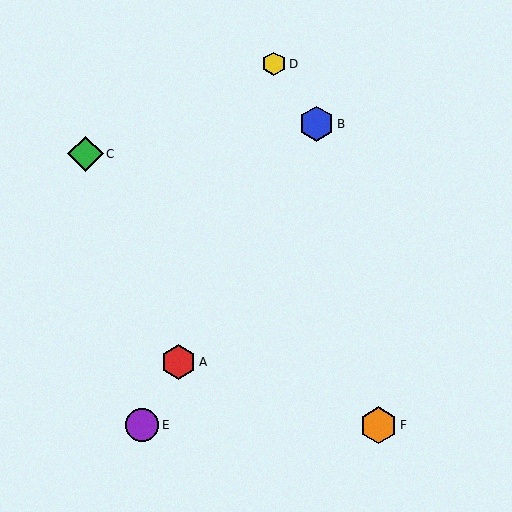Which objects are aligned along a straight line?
Objects A, B, E are aligned along a straight line.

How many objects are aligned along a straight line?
3 objects (A, B, E) are aligned along a straight line.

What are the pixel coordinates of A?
Object A is at (178, 362).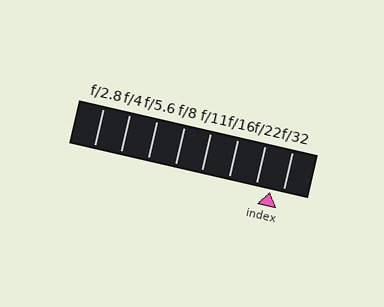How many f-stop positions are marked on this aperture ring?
There are 8 f-stop positions marked.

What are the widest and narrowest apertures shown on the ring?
The widest aperture shown is f/2.8 and the narrowest is f/32.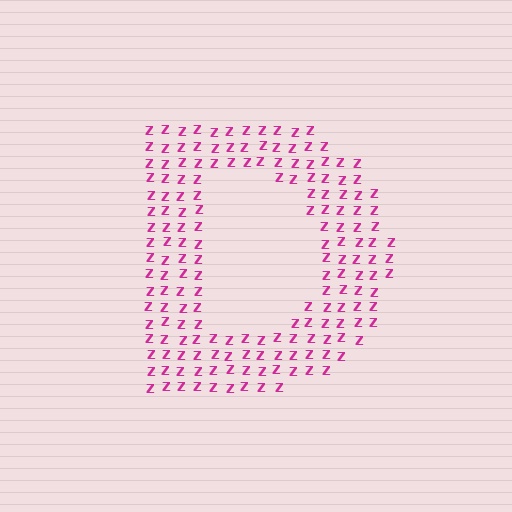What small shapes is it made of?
It is made of small letter Z's.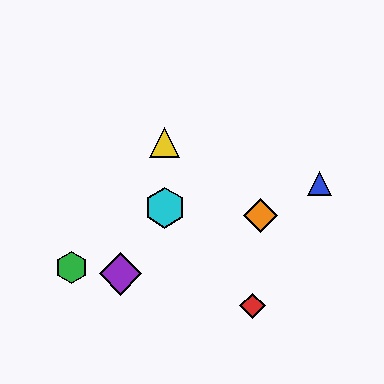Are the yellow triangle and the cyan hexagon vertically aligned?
Yes, both are at x≈165.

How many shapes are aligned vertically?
2 shapes (the yellow triangle, the cyan hexagon) are aligned vertically.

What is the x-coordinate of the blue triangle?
The blue triangle is at x≈320.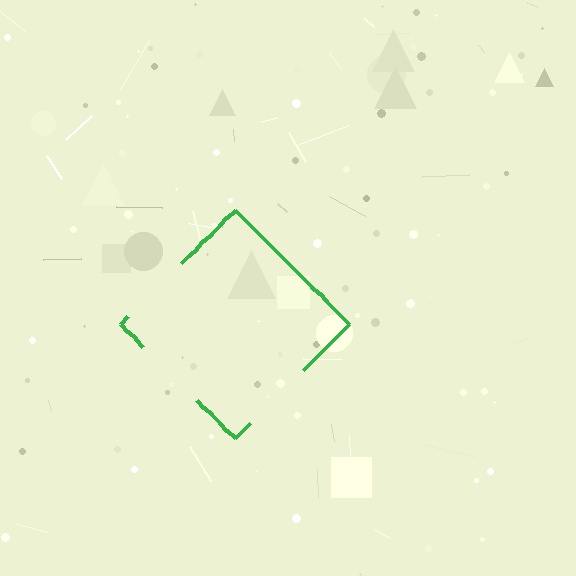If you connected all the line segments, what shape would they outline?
They would outline a diamond.